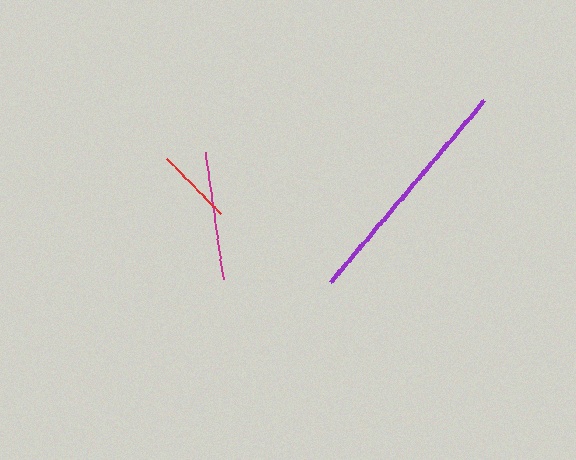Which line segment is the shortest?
The red line is the shortest at approximately 77 pixels.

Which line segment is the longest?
The purple line is the longest at approximately 238 pixels.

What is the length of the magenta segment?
The magenta segment is approximately 128 pixels long.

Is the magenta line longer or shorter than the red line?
The magenta line is longer than the red line.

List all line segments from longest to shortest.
From longest to shortest: purple, magenta, red.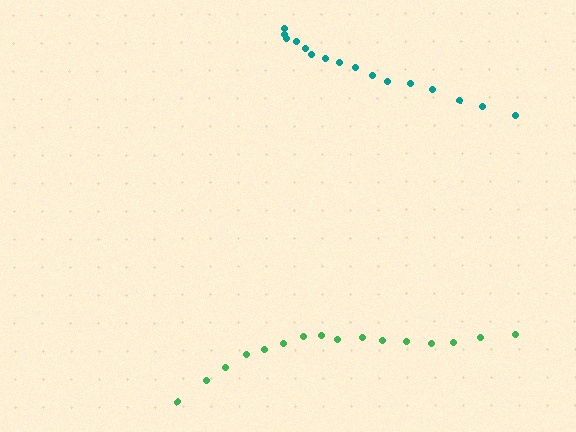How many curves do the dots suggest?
There are 2 distinct paths.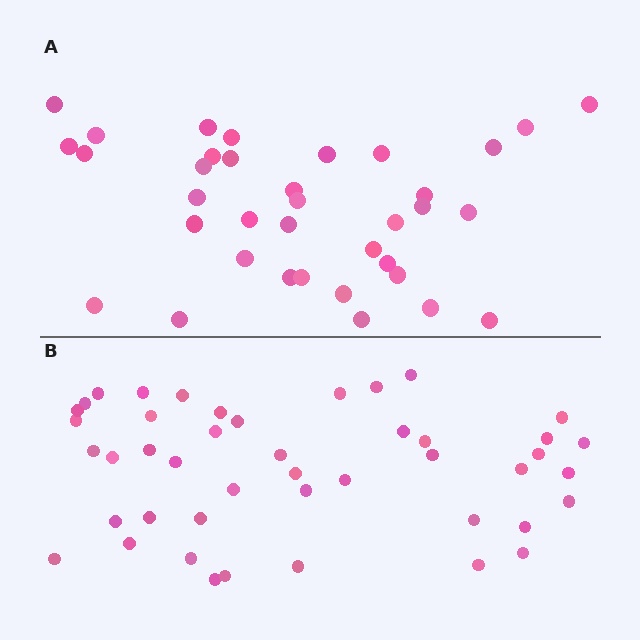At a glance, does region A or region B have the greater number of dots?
Region B (the bottom region) has more dots.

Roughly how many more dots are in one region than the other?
Region B has roughly 8 or so more dots than region A.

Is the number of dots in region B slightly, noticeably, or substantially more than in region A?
Region B has noticeably more, but not dramatically so. The ratio is roughly 1.2 to 1.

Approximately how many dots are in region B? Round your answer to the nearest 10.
About 40 dots. (The exact count is 45, which rounds to 40.)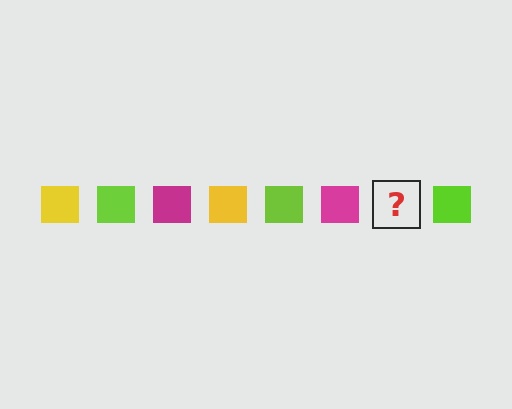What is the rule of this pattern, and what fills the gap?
The rule is that the pattern cycles through yellow, lime, magenta squares. The gap should be filled with a yellow square.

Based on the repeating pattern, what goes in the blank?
The blank should be a yellow square.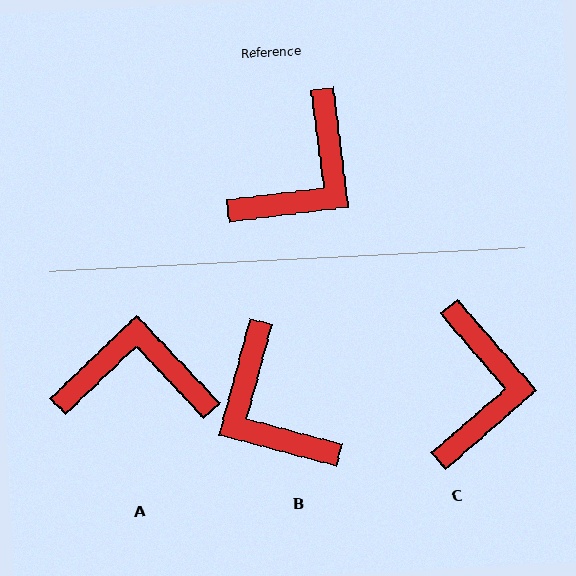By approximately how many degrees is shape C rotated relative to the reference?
Approximately 34 degrees counter-clockwise.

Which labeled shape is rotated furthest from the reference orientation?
A, about 127 degrees away.